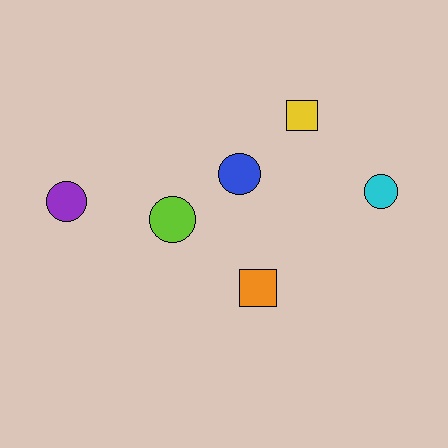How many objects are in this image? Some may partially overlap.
There are 6 objects.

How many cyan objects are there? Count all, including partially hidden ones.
There is 1 cyan object.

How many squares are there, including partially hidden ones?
There are 2 squares.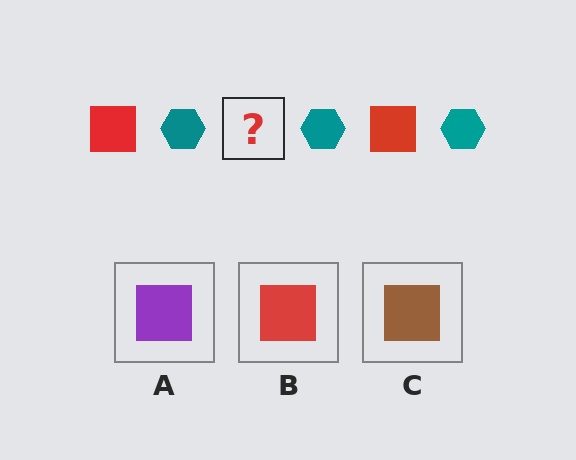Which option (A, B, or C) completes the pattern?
B.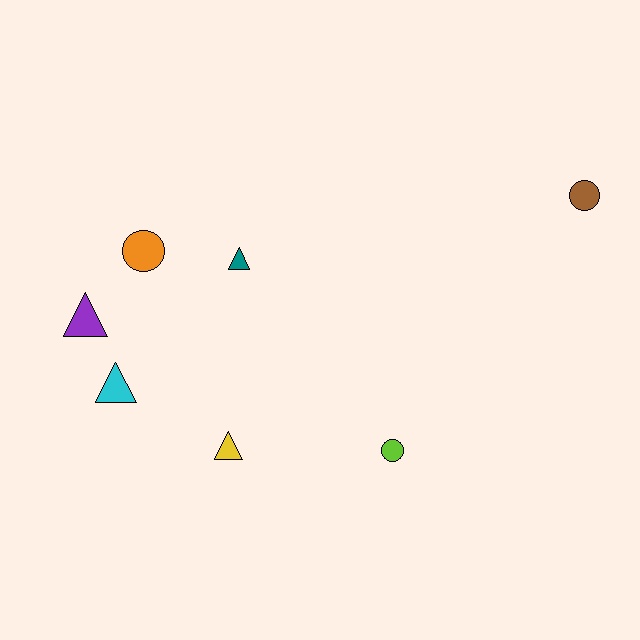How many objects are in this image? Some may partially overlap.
There are 7 objects.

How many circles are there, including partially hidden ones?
There are 3 circles.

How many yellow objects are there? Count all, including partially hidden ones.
There is 1 yellow object.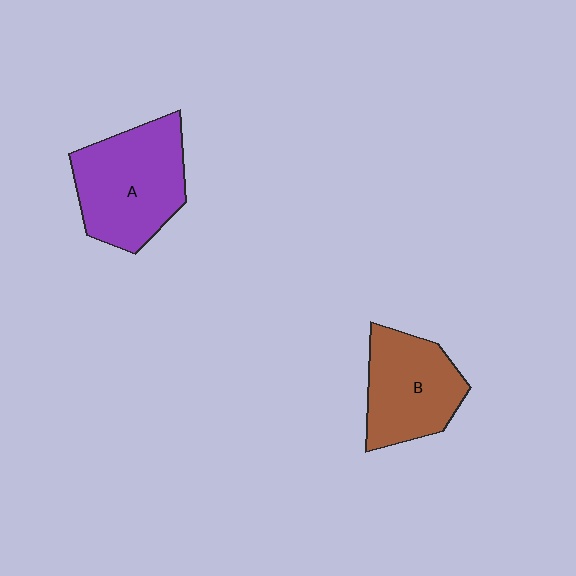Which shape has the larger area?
Shape A (purple).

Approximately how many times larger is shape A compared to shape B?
Approximately 1.2 times.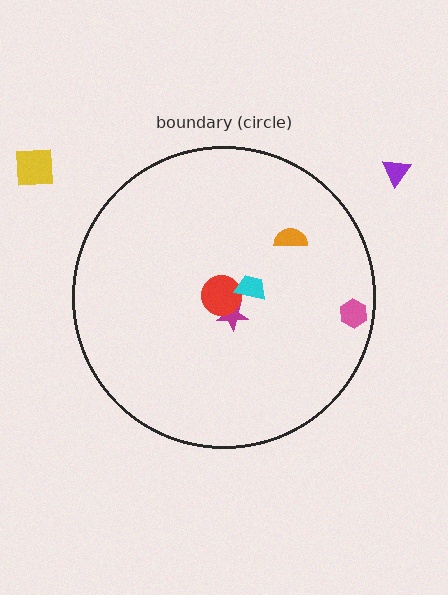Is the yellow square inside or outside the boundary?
Outside.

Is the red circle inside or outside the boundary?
Inside.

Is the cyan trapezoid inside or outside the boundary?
Inside.